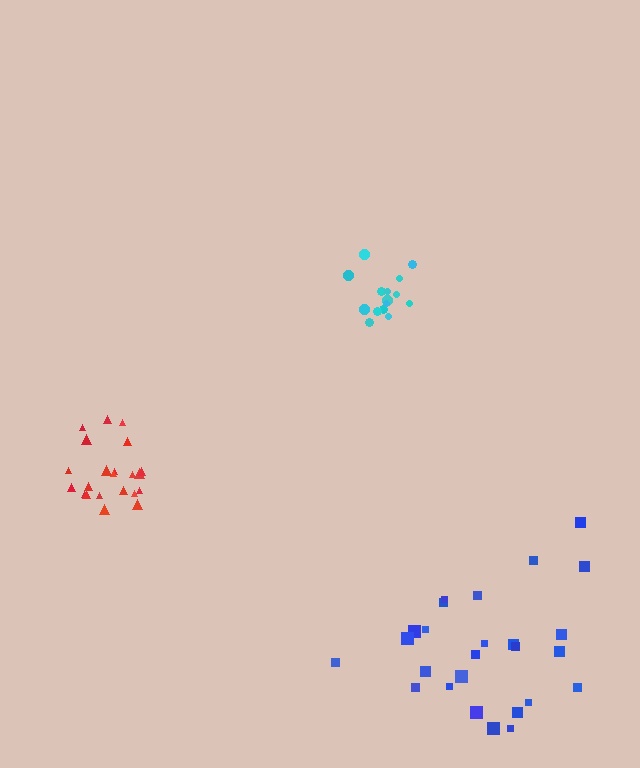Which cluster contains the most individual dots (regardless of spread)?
Blue (26).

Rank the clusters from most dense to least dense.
red, cyan, blue.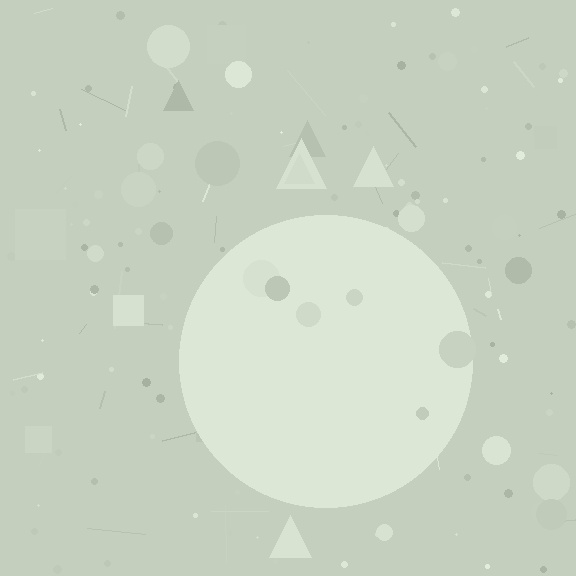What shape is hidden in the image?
A circle is hidden in the image.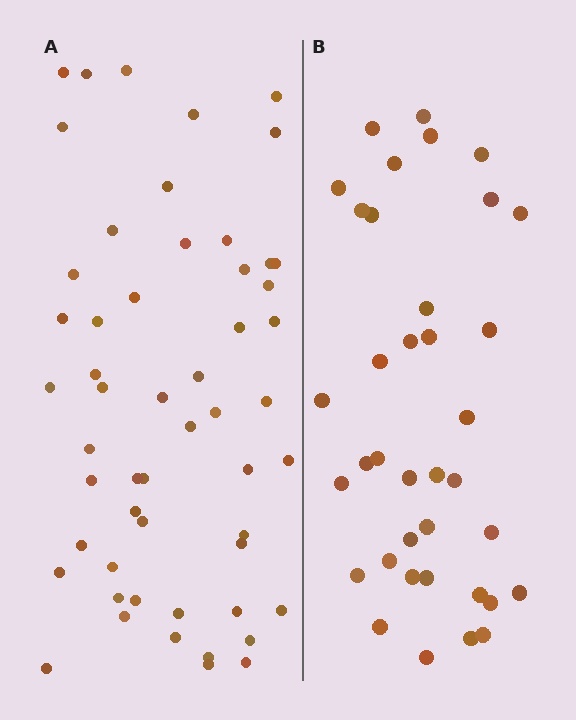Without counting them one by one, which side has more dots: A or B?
Region A (the left region) has more dots.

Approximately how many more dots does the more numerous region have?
Region A has approximately 15 more dots than region B.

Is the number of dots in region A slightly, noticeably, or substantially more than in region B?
Region A has substantially more. The ratio is roughly 1.5 to 1.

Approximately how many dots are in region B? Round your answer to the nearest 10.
About 40 dots. (The exact count is 37, which rounds to 40.)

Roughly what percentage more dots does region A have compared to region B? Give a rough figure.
About 45% more.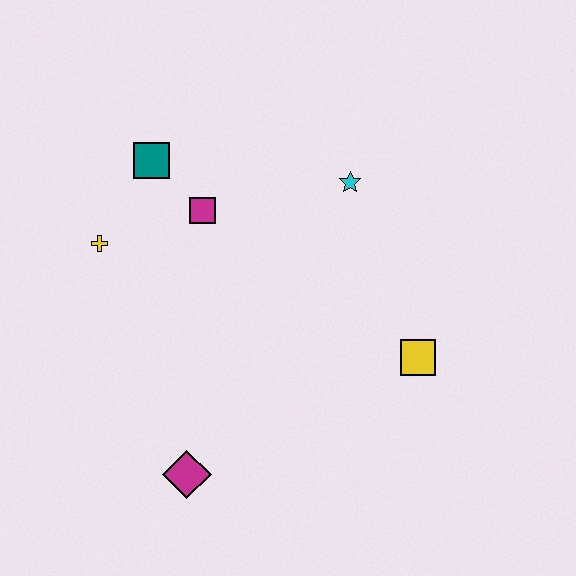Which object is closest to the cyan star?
The magenta square is closest to the cyan star.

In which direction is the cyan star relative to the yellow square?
The cyan star is above the yellow square.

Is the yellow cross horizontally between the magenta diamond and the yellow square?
No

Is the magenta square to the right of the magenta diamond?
Yes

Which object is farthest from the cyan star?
The magenta diamond is farthest from the cyan star.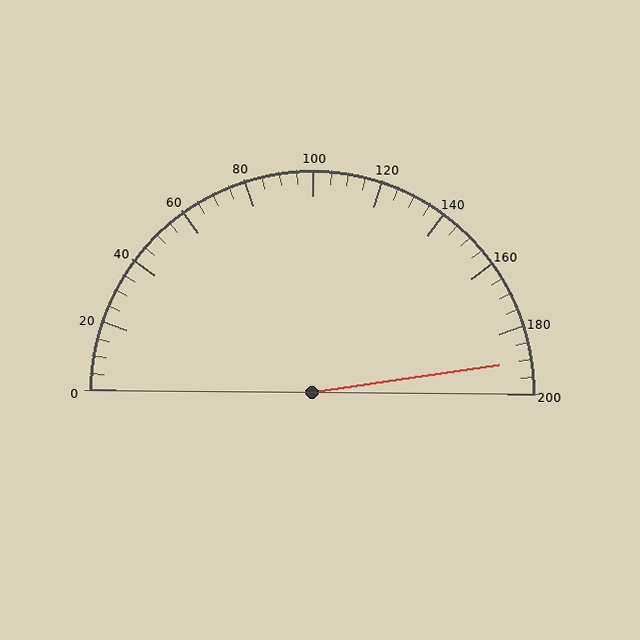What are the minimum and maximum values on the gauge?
The gauge ranges from 0 to 200.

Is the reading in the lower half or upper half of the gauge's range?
The reading is in the upper half of the range (0 to 200).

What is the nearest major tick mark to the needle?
The nearest major tick mark is 200.